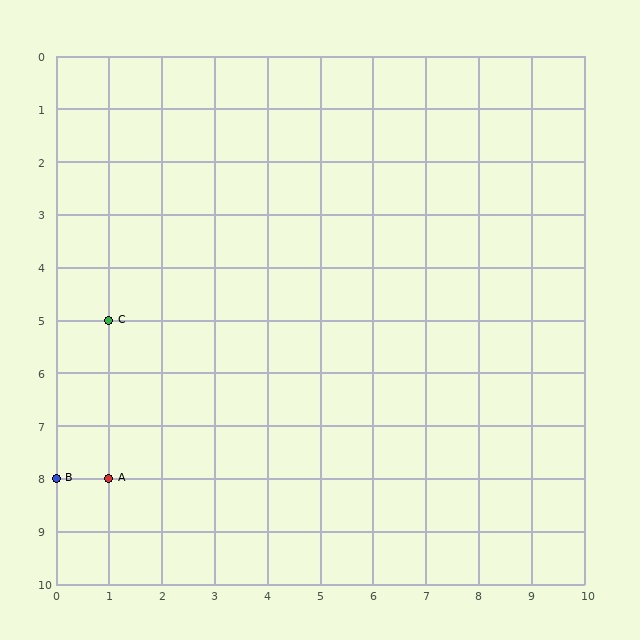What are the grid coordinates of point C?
Point C is at grid coordinates (1, 5).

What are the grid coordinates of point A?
Point A is at grid coordinates (1, 8).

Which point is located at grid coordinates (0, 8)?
Point B is at (0, 8).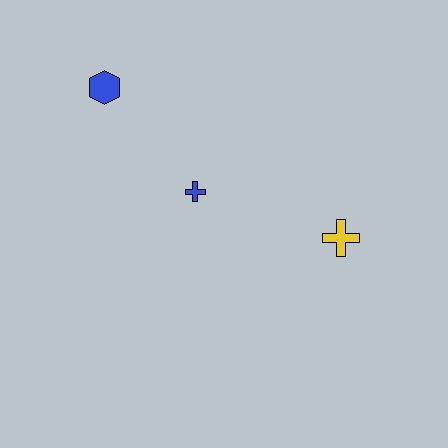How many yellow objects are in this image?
There is 1 yellow object.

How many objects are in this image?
There are 3 objects.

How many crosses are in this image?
There are 2 crosses.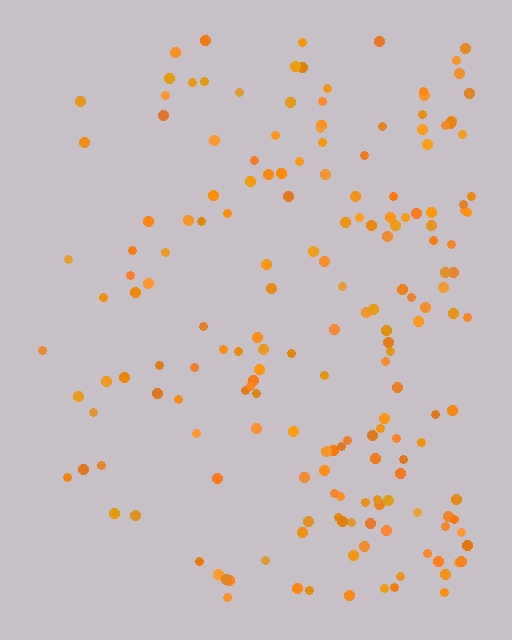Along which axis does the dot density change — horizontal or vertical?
Horizontal.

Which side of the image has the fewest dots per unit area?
The left.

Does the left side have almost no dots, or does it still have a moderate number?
Still a moderate number, just noticeably fewer than the right.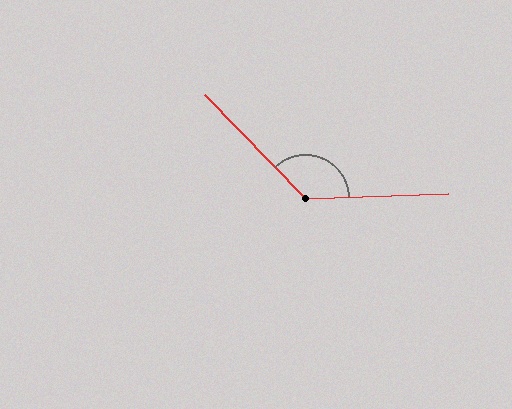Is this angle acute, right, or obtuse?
It is obtuse.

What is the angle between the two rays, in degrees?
Approximately 132 degrees.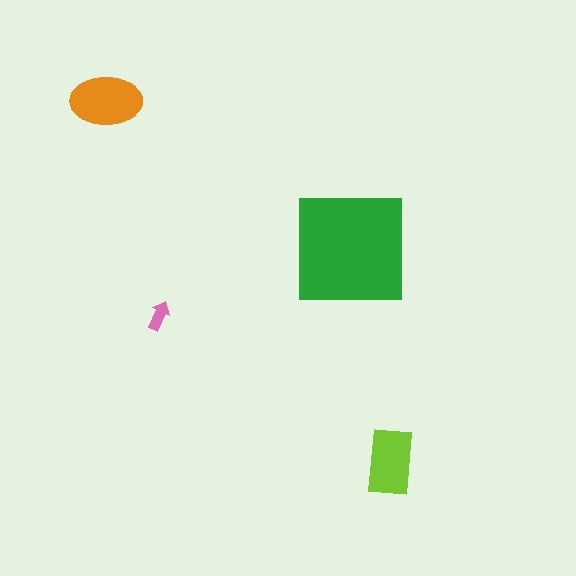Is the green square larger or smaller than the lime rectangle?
Larger.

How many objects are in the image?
There are 4 objects in the image.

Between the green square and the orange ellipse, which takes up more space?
The green square.